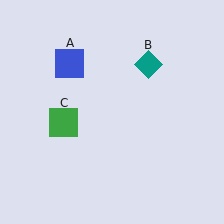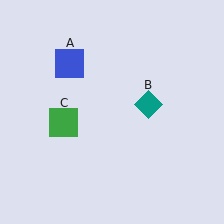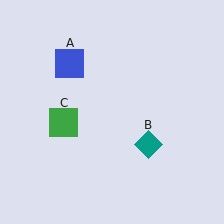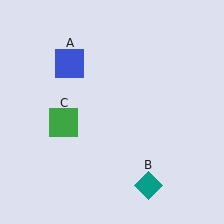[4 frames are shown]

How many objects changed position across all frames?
1 object changed position: teal diamond (object B).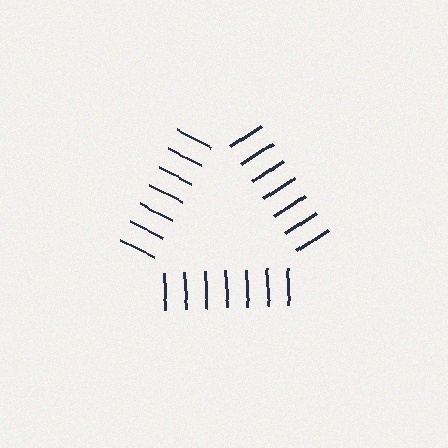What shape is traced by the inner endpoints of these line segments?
An illusory triangle — the line segments terminate on its edges but no continuous stroke is drawn.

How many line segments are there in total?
21 — 7 along each of the 3 edges.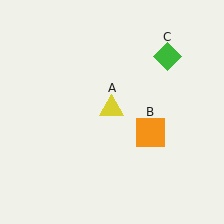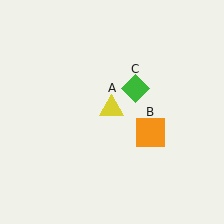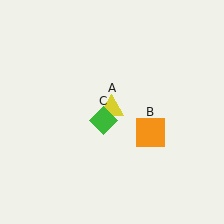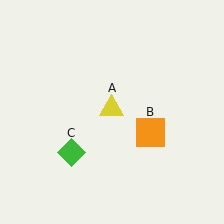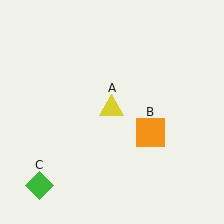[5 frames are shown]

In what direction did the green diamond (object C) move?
The green diamond (object C) moved down and to the left.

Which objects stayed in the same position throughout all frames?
Yellow triangle (object A) and orange square (object B) remained stationary.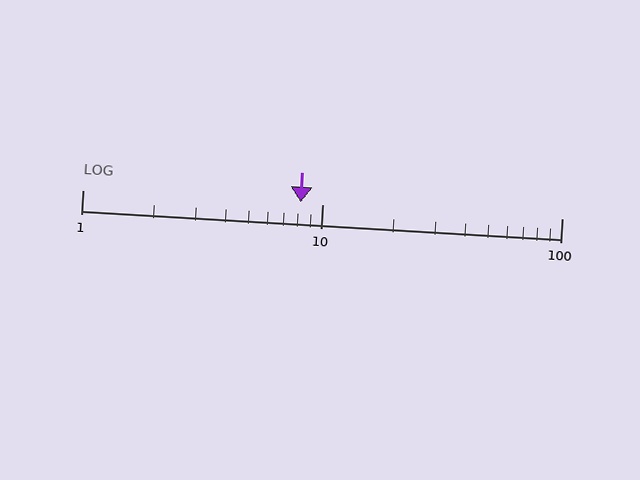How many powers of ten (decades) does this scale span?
The scale spans 2 decades, from 1 to 100.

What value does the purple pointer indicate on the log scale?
The pointer indicates approximately 8.1.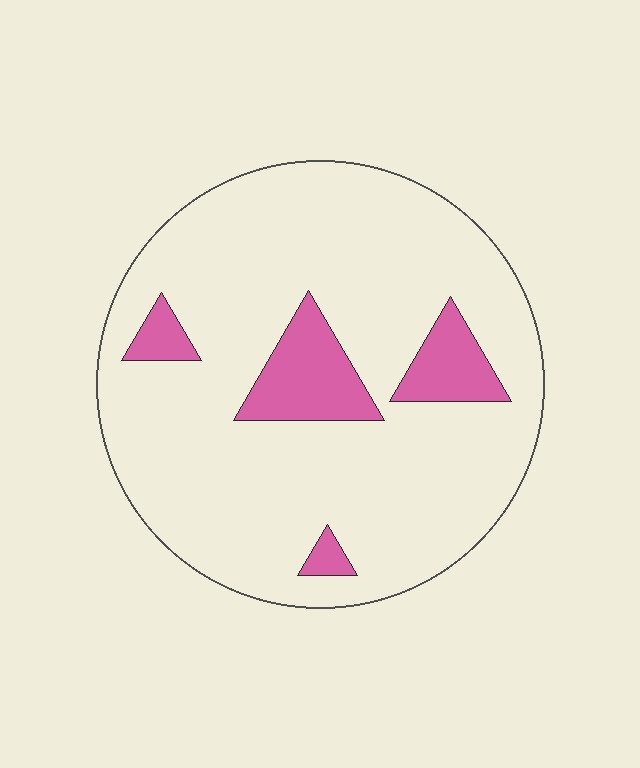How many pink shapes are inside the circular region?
4.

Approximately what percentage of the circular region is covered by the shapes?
Approximately 15%.